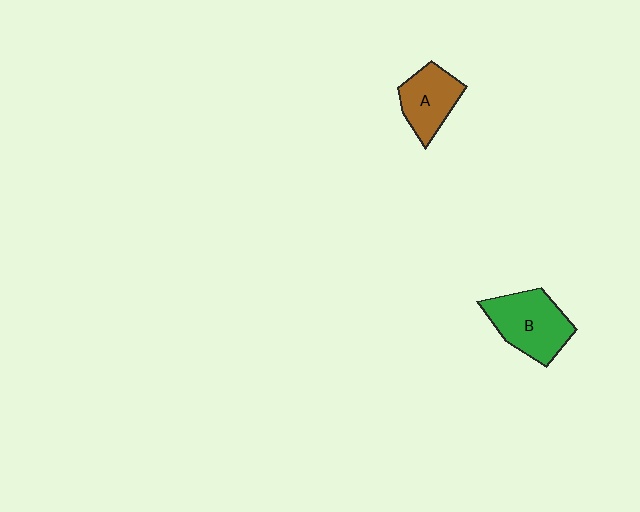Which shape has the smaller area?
Shape A (brown).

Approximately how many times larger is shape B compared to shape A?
Approximately 1.3 times.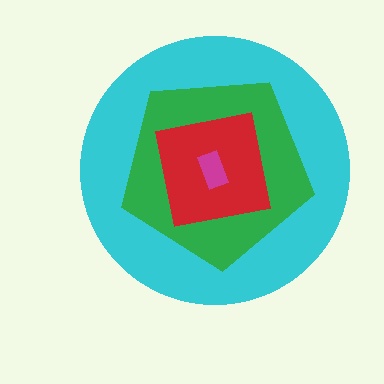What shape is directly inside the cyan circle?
The green pentagon.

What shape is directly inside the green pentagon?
The red square.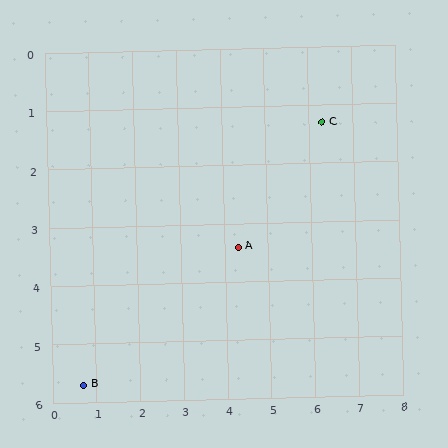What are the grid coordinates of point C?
Point C is at approximately (6.3, 1.3).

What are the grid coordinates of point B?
Point B is at approximately (0.7, 5.7).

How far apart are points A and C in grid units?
Points A and C are about 2.9 grid units apart.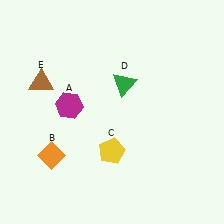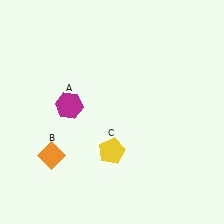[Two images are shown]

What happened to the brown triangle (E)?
The brown triangle (E) was removed in Image 2. It was in the top-left area of Image 1.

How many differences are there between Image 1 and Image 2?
There are 2 differences between the two images.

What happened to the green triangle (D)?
The green triangle (D) was removed in Image 2. It was in the top-right area of Image 1.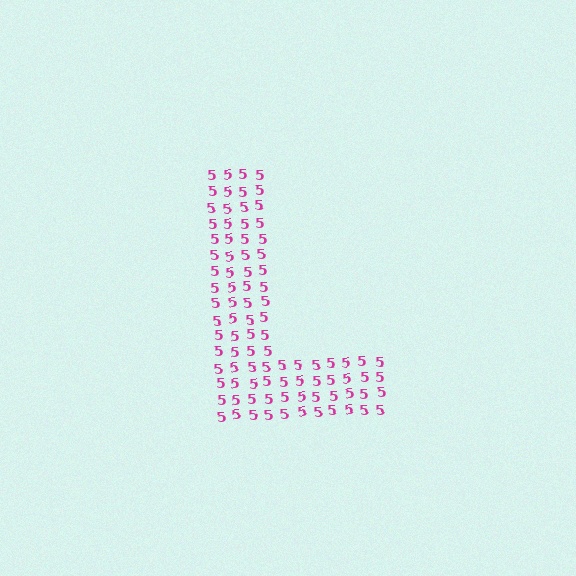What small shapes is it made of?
It is made of small digit 5's.